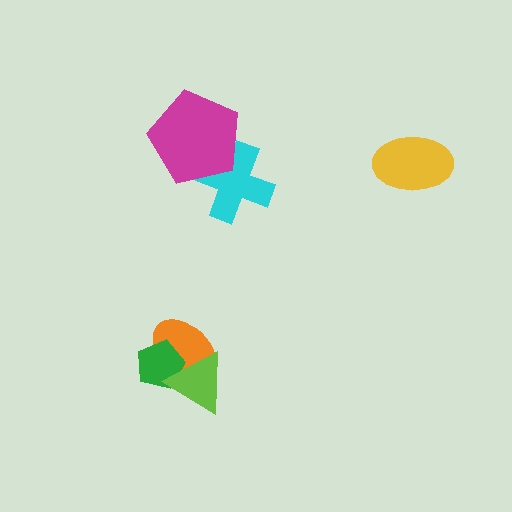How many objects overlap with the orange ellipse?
2 objects overlap with the orange ellipse.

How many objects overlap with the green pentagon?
2 objects overlap with the green pentagon.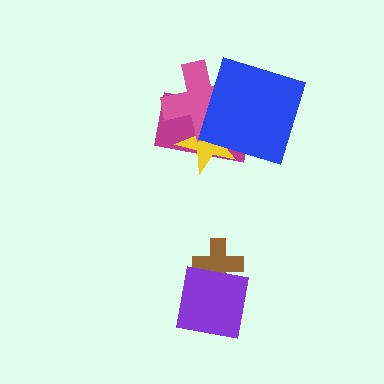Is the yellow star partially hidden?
Yes, it is partially covered by another shape.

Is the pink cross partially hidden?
Yes, it is partially covered by another shape.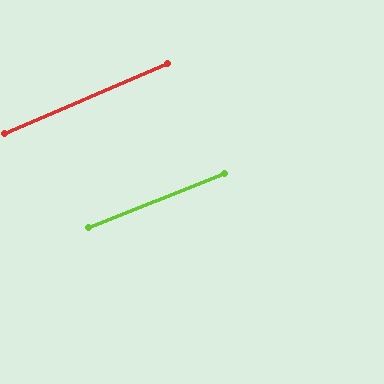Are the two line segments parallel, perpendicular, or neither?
Parallel — their directions differ by only 1.5°.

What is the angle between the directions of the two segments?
Approximately 1 degree.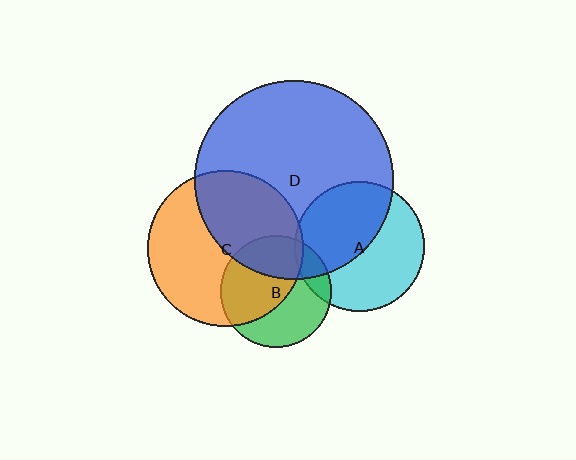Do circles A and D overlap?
Yes.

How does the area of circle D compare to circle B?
Approximately 3.2 times.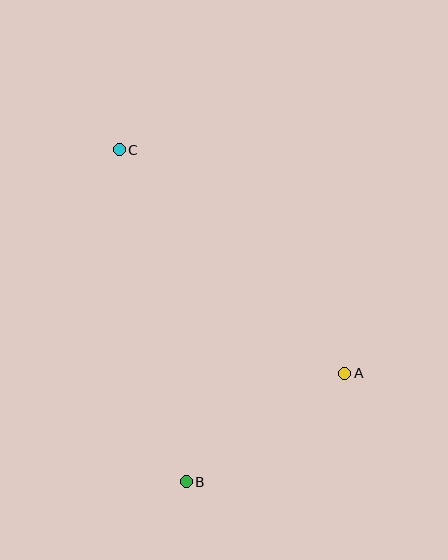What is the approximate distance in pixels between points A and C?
The distance between A and C is approximately 317 pixels.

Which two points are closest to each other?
Points A and B are closest to each other.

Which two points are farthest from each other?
Points B and C are farthest from each other.